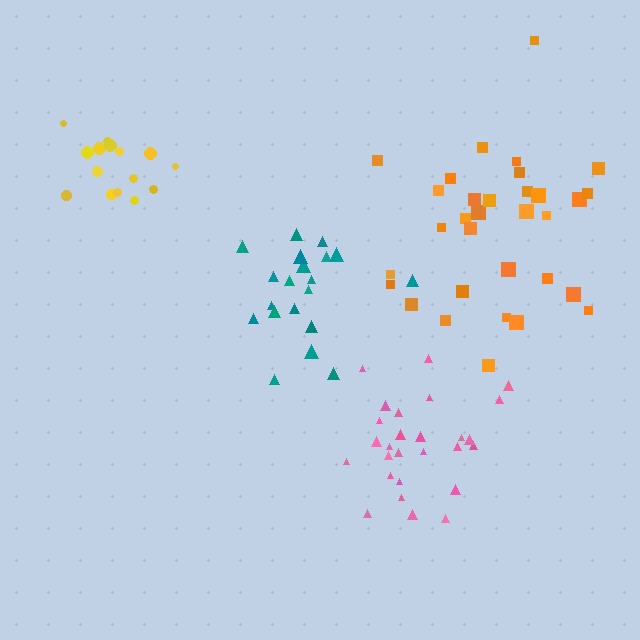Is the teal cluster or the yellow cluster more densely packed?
Teal.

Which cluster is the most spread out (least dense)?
Orange.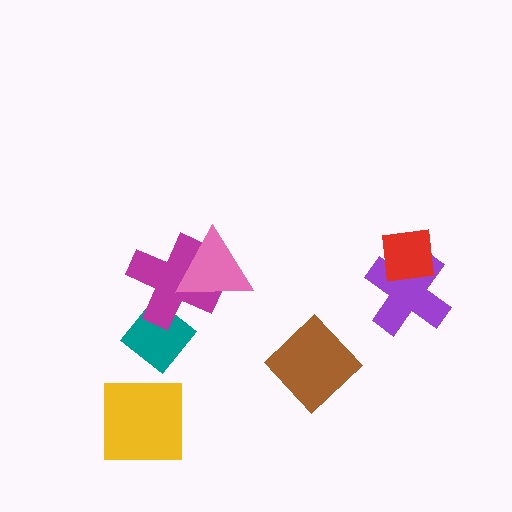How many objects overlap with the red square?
1 object overlaps with the red square.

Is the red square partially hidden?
No, no other shape covers it.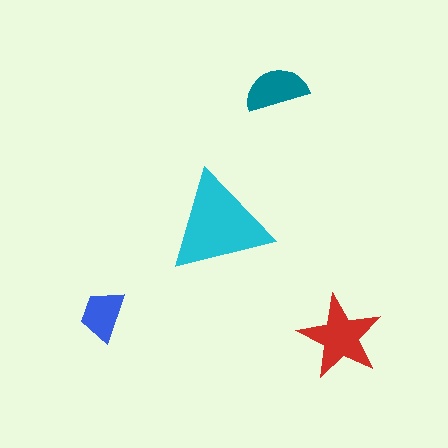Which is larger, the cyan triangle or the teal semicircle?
The cyan triangle.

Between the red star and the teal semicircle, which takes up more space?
The red star.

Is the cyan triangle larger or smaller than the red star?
Larger.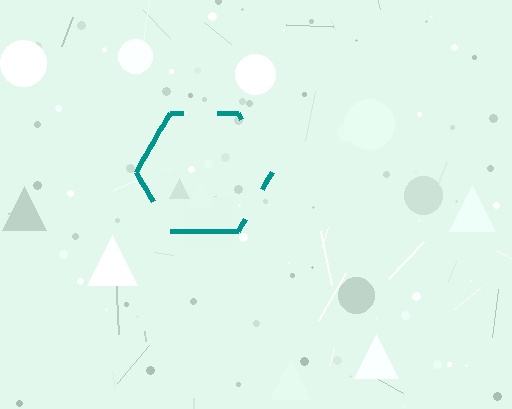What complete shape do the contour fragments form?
The contour fragments form a hexagon.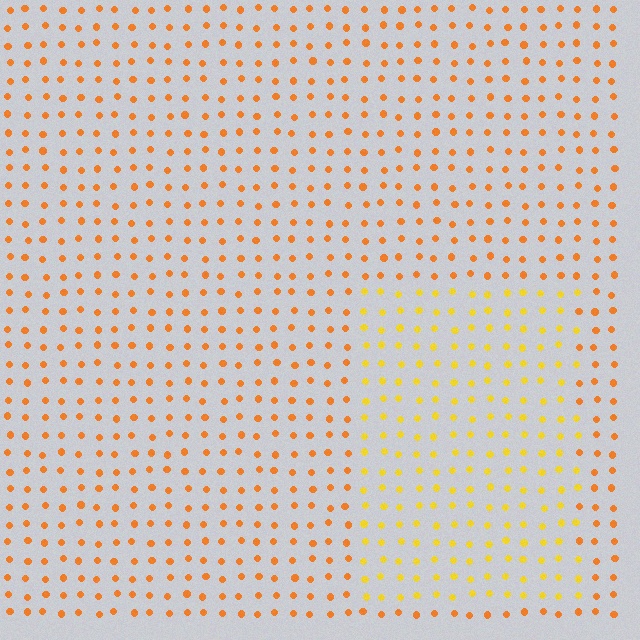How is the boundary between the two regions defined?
The boundary is defined purely by a slight shift in hue (about 27 degrees). Spacing, size, and orientation are identical on both sides.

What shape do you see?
I see a rectangle.